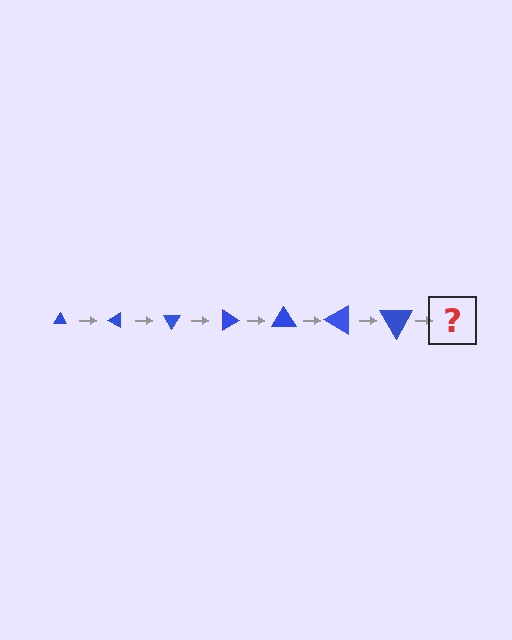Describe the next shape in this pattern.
It should be a triangle, larger than the previous one and rotated 210 degrees from the start.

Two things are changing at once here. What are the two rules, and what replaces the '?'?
The two rules are that the triangle grows larger each step and it rotates 30 degrees each step. The '?' should be a triangle, larger than the previous one and rotated 210 degrees from the start.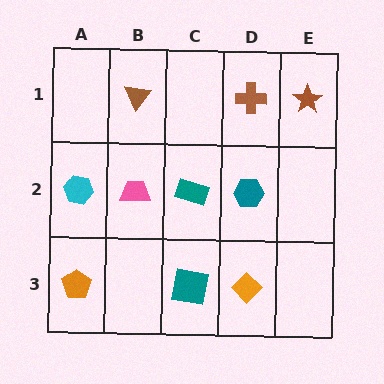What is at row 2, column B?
A pink trapezoid.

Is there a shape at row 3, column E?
No, that cell is empty.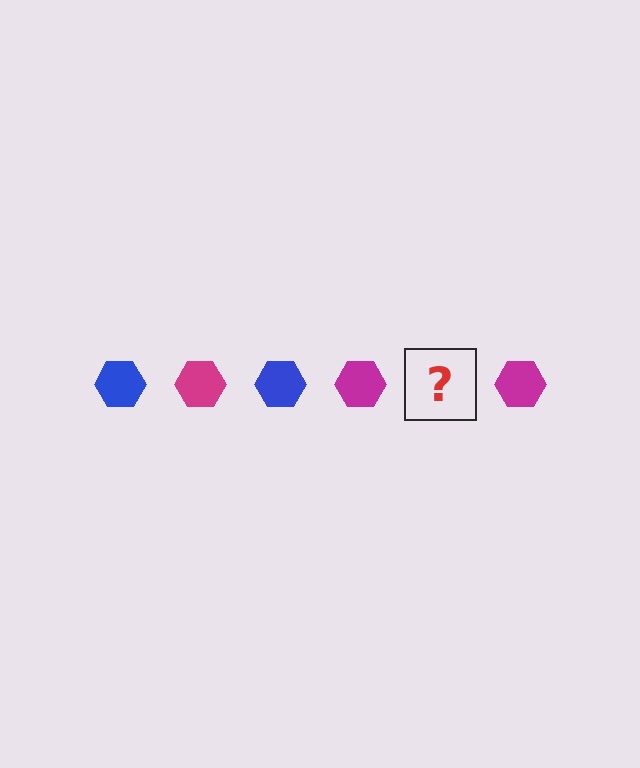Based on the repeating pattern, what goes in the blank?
The blank should be a blue hexagon.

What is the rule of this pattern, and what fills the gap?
The rule is that the pattern cycles through blue, magenta hexagons. The gap should be filled with a blue hexagon.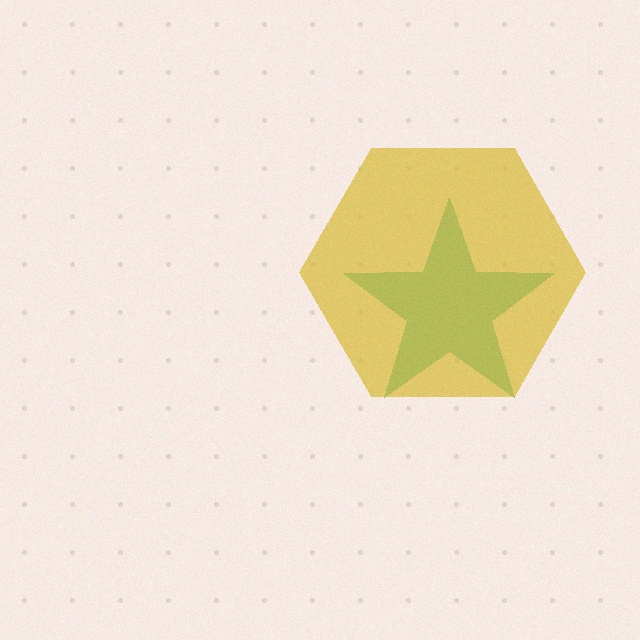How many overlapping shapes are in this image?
There are 2 overlapping shapes in the image.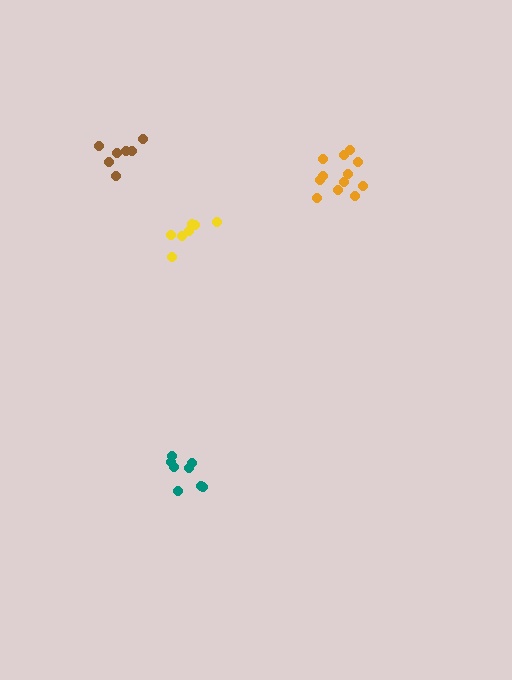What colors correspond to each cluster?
The clusters are colored: orange, brown, yellow, teal.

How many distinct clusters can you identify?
There are 4 distinct clusters.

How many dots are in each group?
Group 1: 12 dots, Group 2: 7 dots, Group 3: 7 dots, Group 4: 8 dots (34 total).